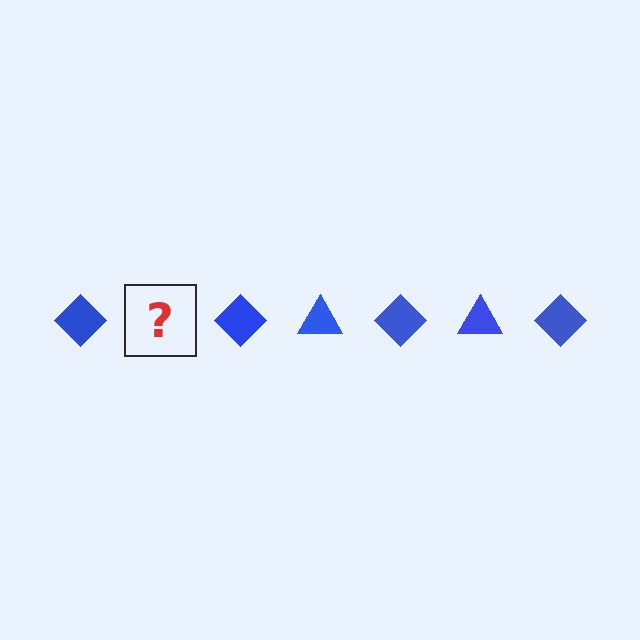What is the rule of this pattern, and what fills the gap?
The rule is that the pattern cycles through diamond, triangle shapes in blue. The gap should be filled with a blue triangle.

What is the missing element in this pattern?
The missing element is a blue triangle.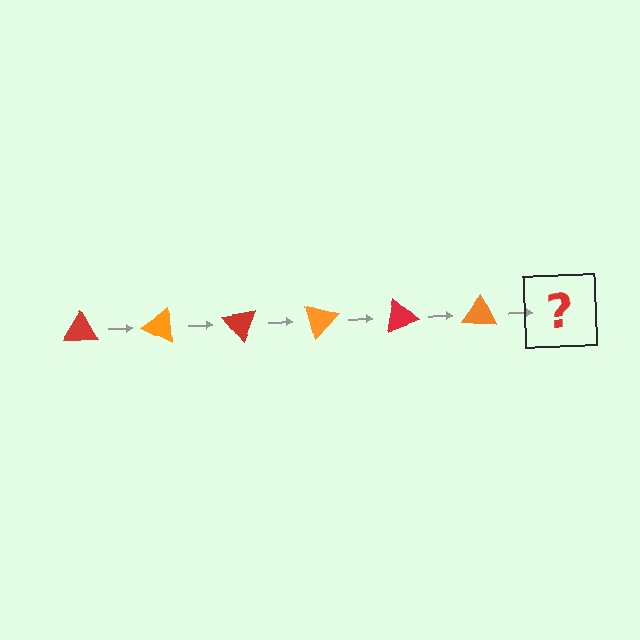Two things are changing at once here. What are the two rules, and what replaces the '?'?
The two rules are that it rotates 25 degrees each step and the color cycles through red and orange. The '?' should be a red triangle, rotated 150 degrees from the start.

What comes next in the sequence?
The next element should be a red triangle, rotated 150 degrees from the start.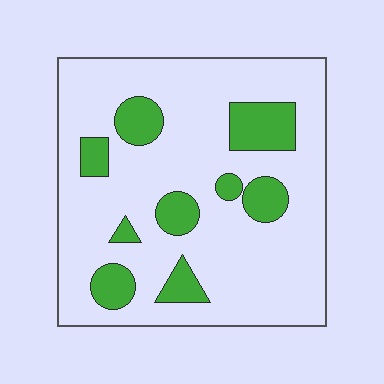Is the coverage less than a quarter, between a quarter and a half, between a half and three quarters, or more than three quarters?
Less than a quarter.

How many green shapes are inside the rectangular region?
9.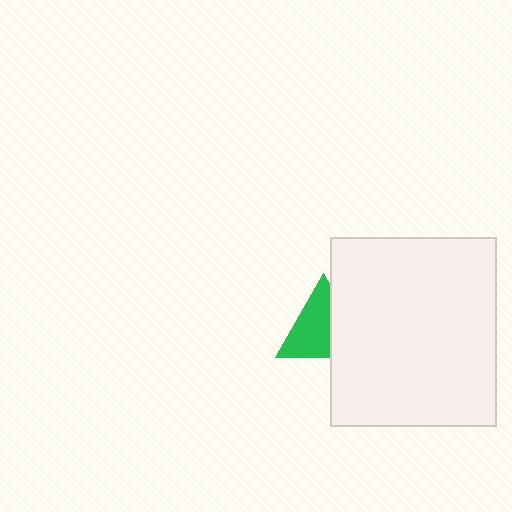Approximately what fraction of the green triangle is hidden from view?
Roughly 39% of the green triangle is hidden behind the white rectangle.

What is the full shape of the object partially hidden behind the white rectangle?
The partially hidden object is a green triangle.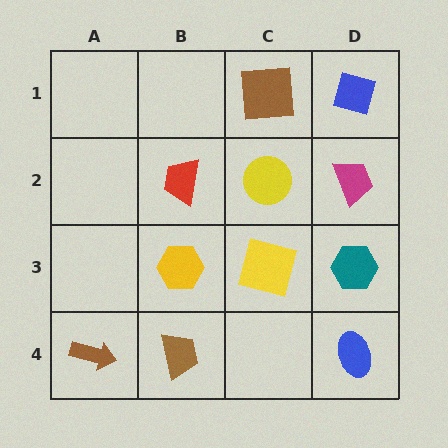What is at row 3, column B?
A yellow hexagon.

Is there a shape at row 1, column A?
No, that cell is empty.